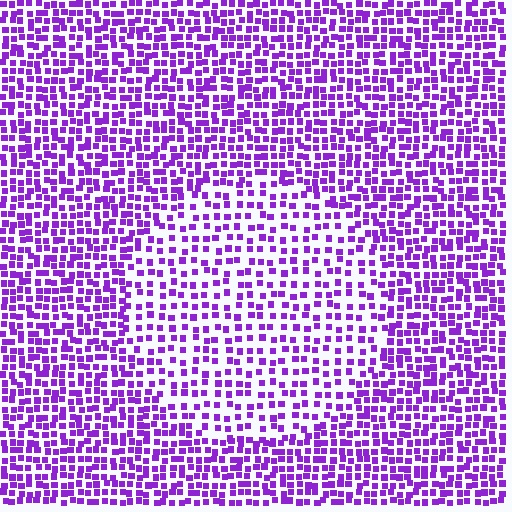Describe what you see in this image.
The image contains small purple elements arranged at two different densities. A circle-shaped region is visible where the elements are less densely packed than the surrounding area.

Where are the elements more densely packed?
The elements are more densely packed outside the circle boundary.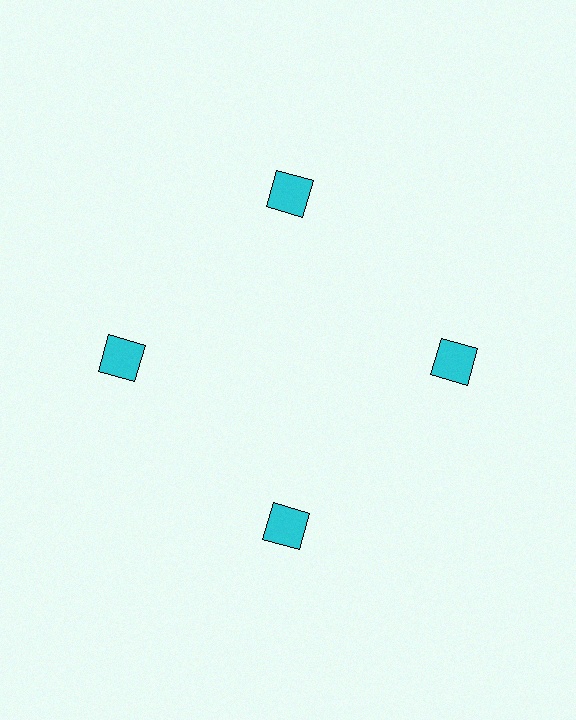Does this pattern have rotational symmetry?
Yes, this pattern has 4-fold rotational symmetry. It looks the same after rotating 90 degrees around the center.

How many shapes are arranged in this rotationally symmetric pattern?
There are 4 shapes, arranged in 4 groups of 1.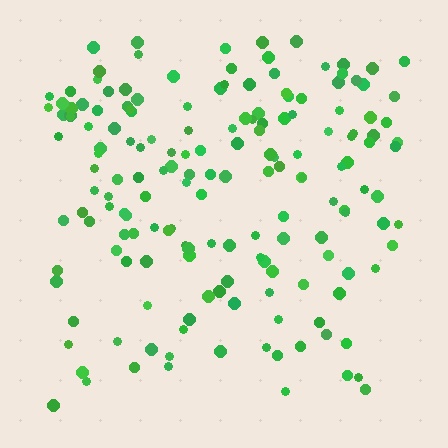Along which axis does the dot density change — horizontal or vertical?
Vertical.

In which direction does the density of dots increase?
From bottom to top, with the top side densest.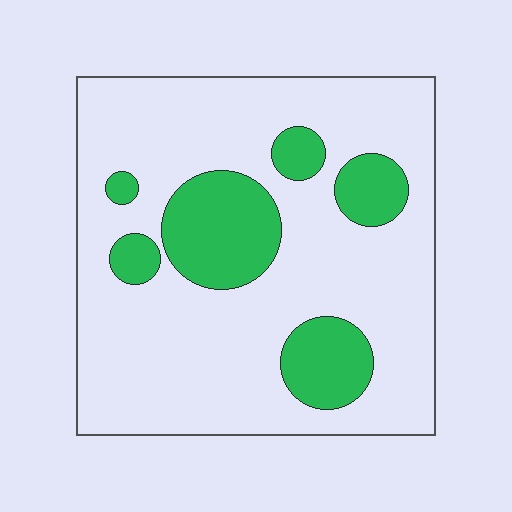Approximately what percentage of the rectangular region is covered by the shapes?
Approximately 20%.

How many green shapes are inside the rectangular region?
6.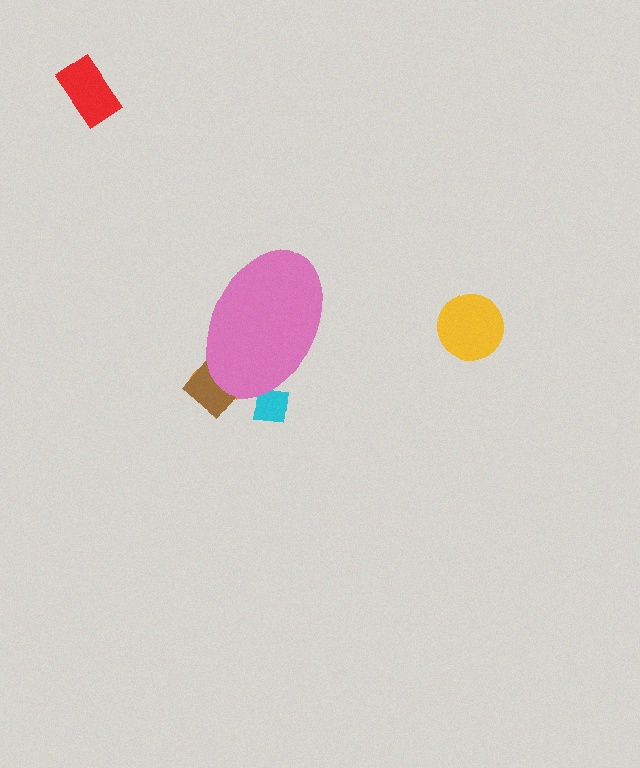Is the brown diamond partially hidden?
Yes, the brown diamond is partially hidden behind the pink ellipse.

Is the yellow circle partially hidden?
No, the yellow circle is fully visible.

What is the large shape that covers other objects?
A pink ellipse.